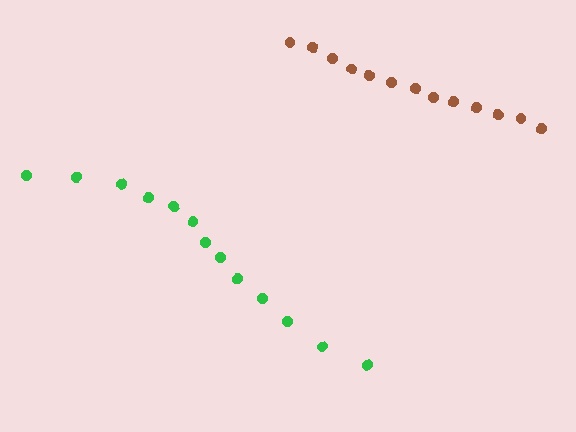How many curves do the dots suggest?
There are 2 distinct paths.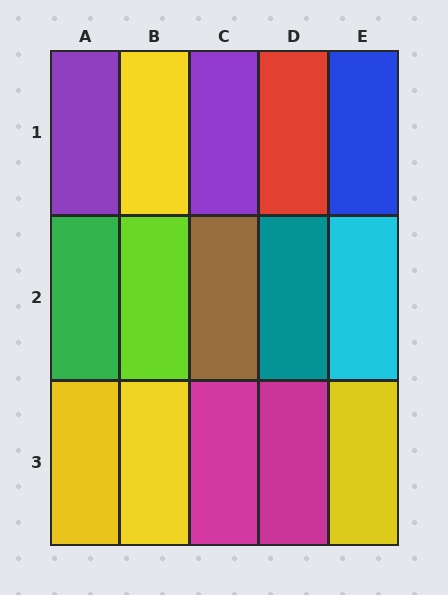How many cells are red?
1 cell is red.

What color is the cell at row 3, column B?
Yellow.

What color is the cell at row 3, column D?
Magenta.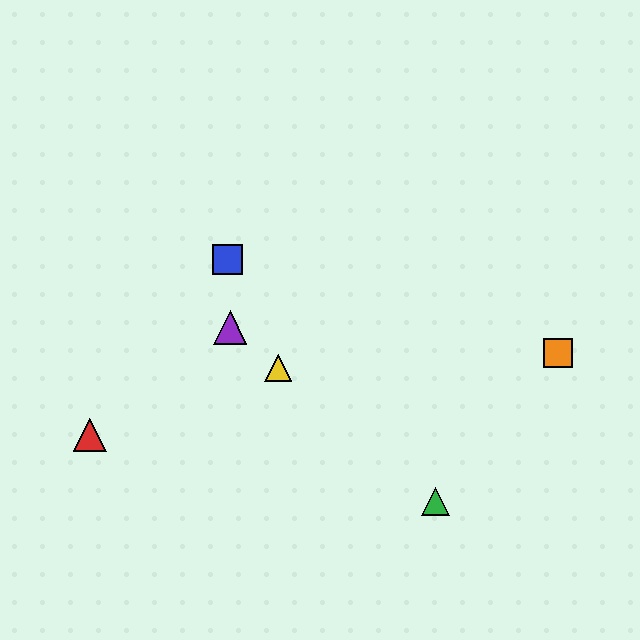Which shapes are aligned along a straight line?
The green triangle, the yellow triangle, the purple triangle are aligned along a straight line.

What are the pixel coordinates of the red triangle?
The red triangle is at (90, 435).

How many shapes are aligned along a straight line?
3 shapes (the green triangle, the yellow triangle, the purple triangle) are aligned along a straight line.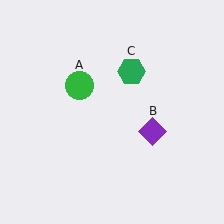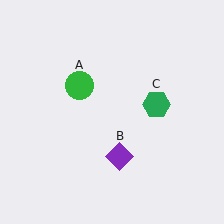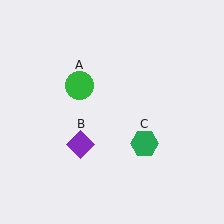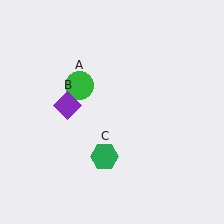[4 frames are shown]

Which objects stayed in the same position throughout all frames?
Green circle (object A) remained stationary.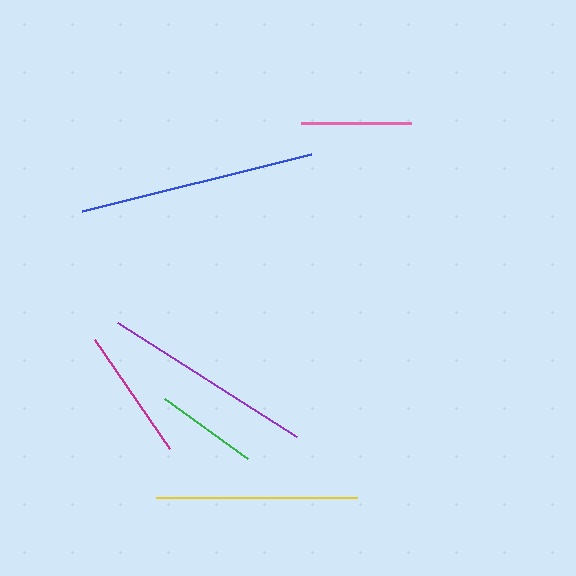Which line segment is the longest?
The blue line is the longest at approximately 236 pixels.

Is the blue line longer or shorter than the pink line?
The blue line is longer than the pink line.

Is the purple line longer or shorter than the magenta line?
The purple line is longer than the magenta line.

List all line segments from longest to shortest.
From longest to shortest: blue, purple, yellow, magenta, pink, green.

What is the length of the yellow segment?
The yellow segment is approximately 202 pixels long.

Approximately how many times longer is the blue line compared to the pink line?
The blue line is approximately 2.2 times the length of the pink line.